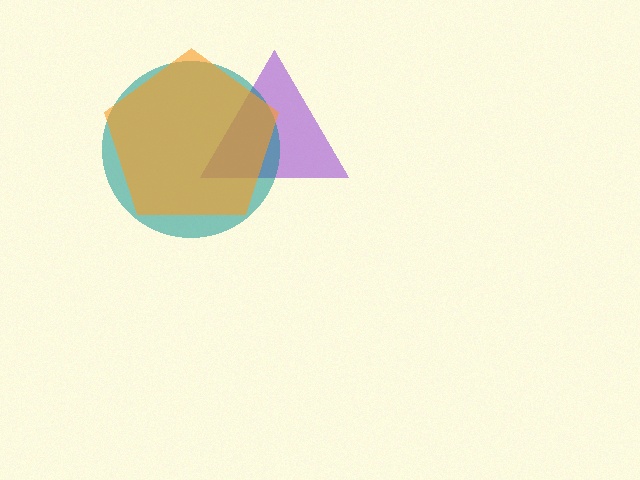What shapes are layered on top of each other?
The layered shapes are: a purple triangle, a teal circle, an orange pentagon.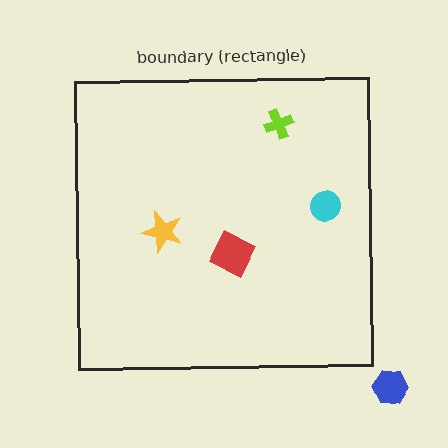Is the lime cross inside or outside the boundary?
Inside.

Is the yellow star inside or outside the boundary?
Inside.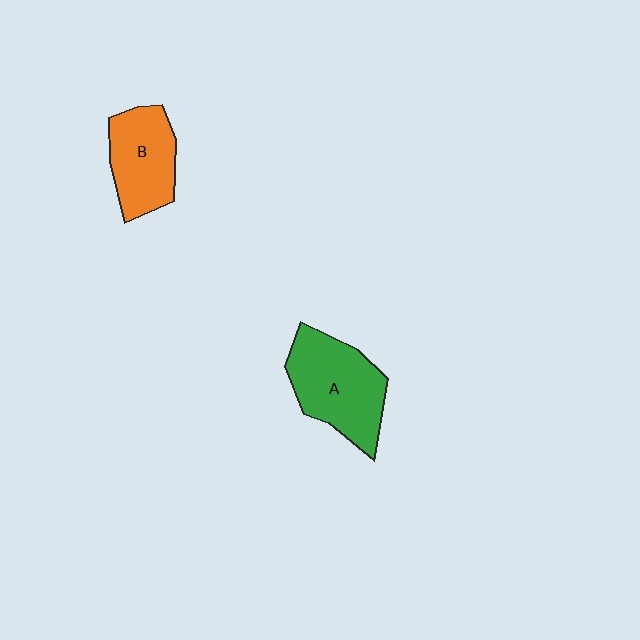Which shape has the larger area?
Shape A (green).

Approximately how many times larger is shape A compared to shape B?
Approximately 1.3 times.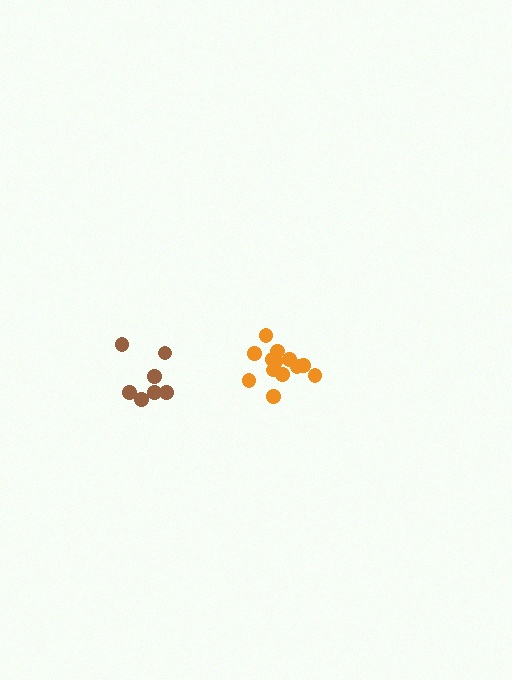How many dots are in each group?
Group 1: 13 dots, Group 2: 7 dots (20 total).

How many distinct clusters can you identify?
There are 2 distinct clusters.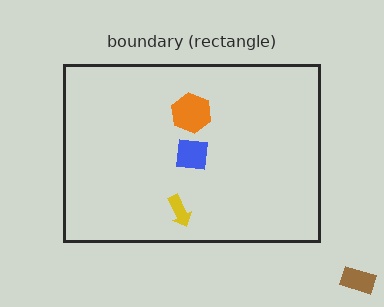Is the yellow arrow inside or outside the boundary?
Inside.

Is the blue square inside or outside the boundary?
Inside.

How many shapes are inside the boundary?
4 inside, 1 outside.